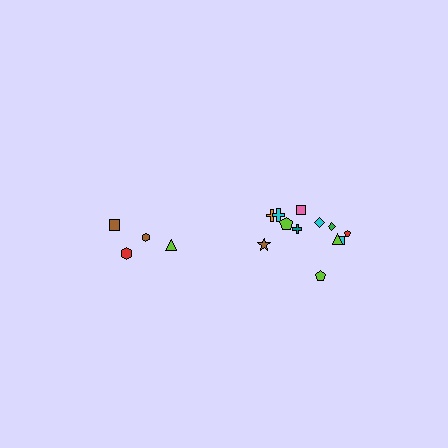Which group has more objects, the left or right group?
The right group.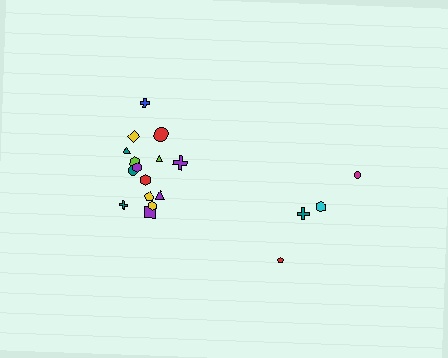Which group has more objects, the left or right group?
The left group.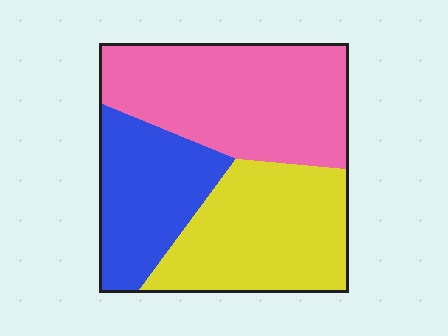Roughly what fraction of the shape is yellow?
Yellow takes up about one third (1/3) of the shape.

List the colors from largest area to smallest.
From largest to smallest: pink, yellow, blue.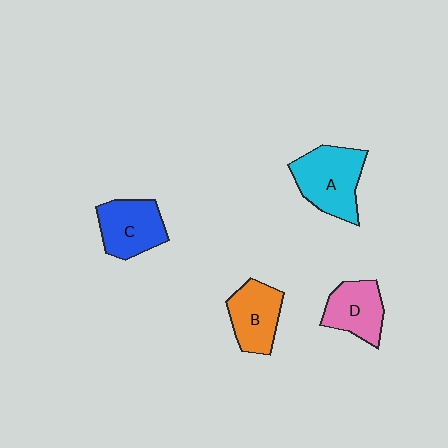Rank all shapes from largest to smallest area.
From largest to smallest: A (cyan), C (blue), B (orange), D (pink).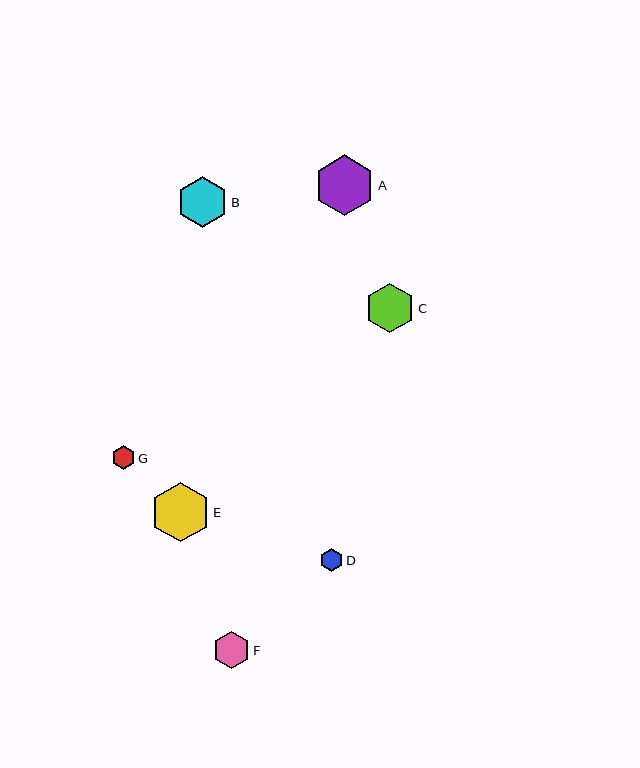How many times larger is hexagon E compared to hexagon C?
Hexagon E is approximately 1.2 times the size of hexagon C.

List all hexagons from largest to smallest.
From largest to smallest: A, E, B, C, F, G, D.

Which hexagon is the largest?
Hexagon A is the largest with a size of approximately 61 pixels.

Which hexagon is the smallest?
Hexagon D is the smallest with a size of approximately 23 pixels.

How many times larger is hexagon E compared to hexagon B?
Hexagon E is approximately 1.2 times the size of hexagon B.